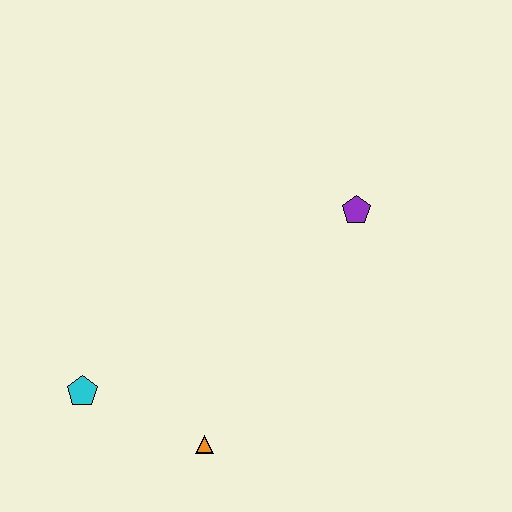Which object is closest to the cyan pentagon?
The orange triangle is closest to the cyan pentagon.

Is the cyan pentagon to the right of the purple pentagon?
No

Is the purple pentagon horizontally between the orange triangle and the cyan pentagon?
No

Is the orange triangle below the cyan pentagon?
Yes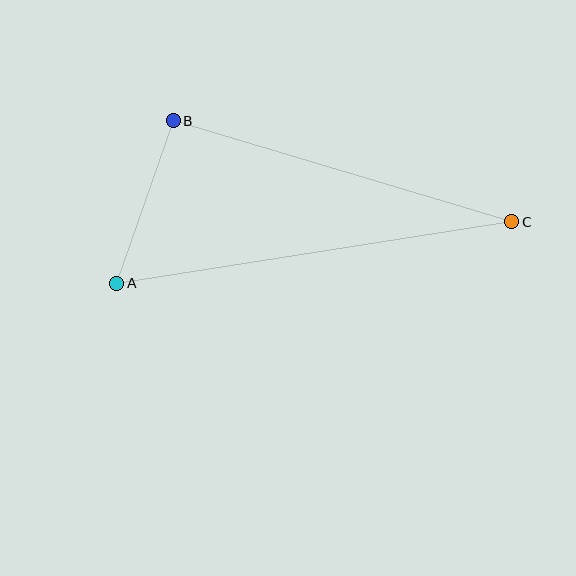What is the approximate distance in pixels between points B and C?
The distance between B and C is approximately 353 pixels.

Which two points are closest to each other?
Points A and B are closest to each other.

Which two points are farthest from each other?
Points A and C are farthest from each other.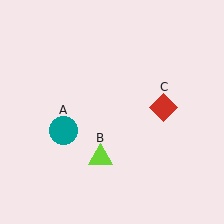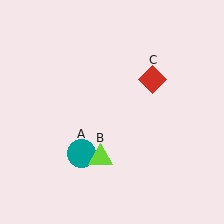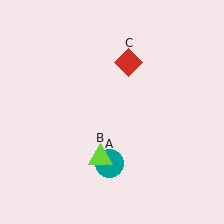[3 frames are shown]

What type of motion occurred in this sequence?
The teal circle (object A), red diamond (object C) rotated counterclockwise around the center of the scene.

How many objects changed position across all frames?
2 objects changed position: teal circle (object A), red diamond (object C).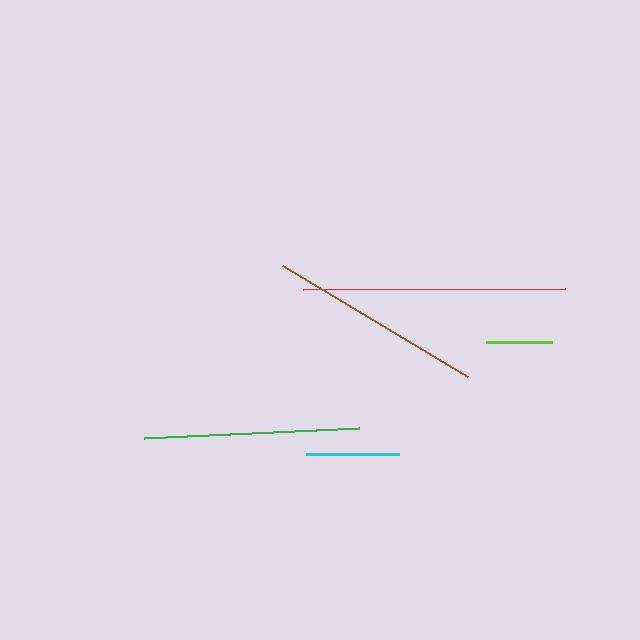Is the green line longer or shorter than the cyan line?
The green line is longer than the cyan line.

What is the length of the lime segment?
The lime segment is approximately 65 pixels long.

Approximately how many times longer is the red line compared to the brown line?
The red line is approximately 1.2 times the length of the brown line.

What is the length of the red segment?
The red segment is approximately 262 pixels long.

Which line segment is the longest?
The red line is the longest at approximately 262 pixels.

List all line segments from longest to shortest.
From longest to shortest: red, brown, green, cyan, lime.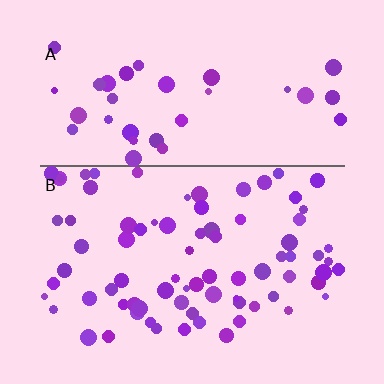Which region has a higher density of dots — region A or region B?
B (the bottom).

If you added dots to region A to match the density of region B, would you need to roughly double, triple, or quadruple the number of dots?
Approximately double.